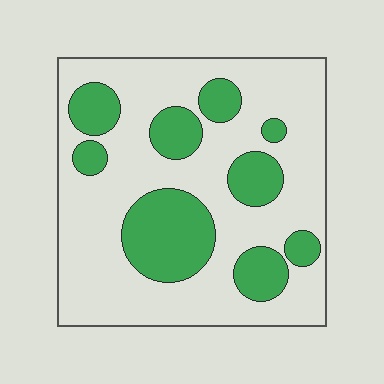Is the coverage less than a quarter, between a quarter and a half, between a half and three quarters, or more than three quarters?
Between a quarter and a half.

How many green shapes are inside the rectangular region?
9.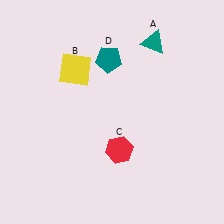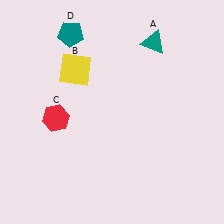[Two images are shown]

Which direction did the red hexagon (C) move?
The red hexagon (C) moved left.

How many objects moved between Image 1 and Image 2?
2 objects moved between the two images.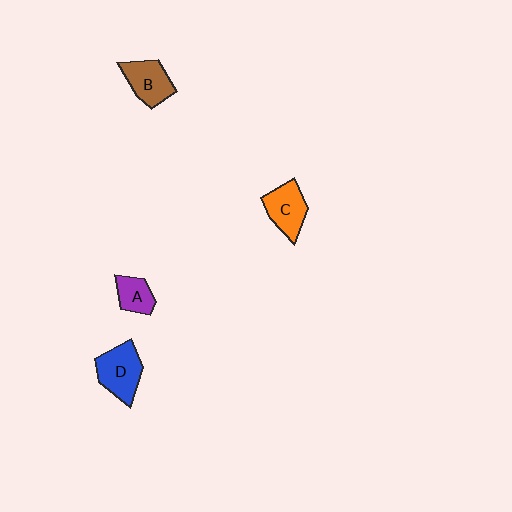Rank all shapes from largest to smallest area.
From largest to smallest: D (blue), C (orange), B (brown), A (purple).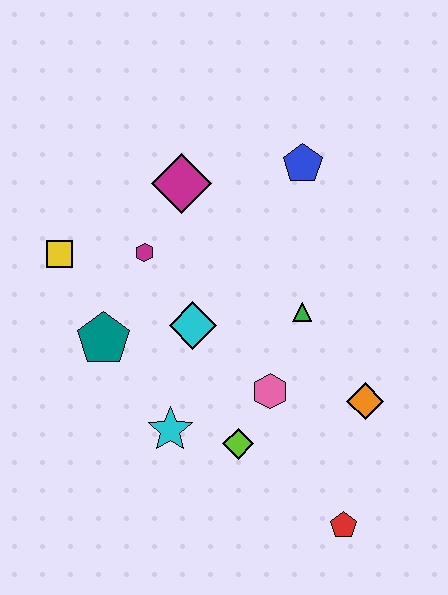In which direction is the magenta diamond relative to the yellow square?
The magenta diamond is to the right of the yellow square.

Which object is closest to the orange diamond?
The pink hexagon is closest to the orange diamond.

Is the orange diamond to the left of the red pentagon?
No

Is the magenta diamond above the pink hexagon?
Yes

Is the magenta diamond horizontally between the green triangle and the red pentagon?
No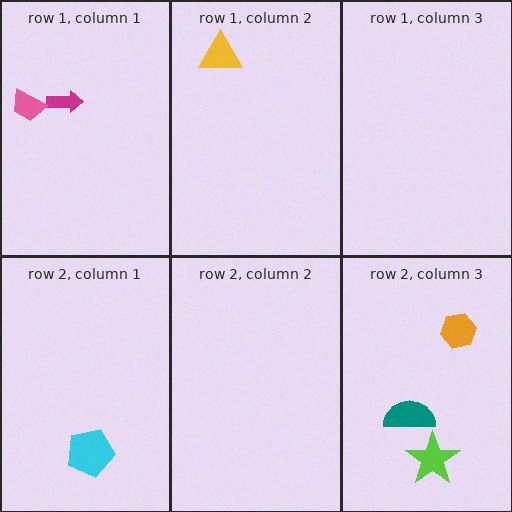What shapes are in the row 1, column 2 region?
The yellow triangle.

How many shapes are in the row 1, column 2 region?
1.